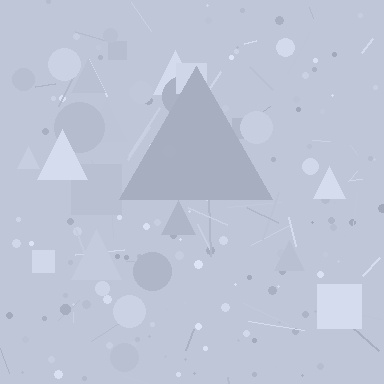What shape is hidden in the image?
A triangle is hidden in the image.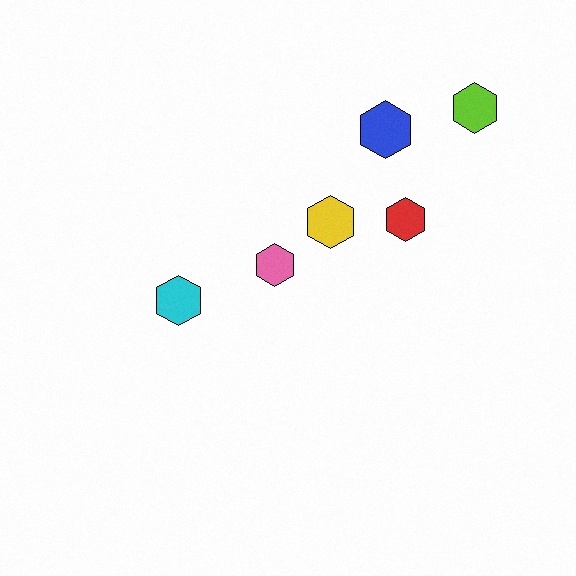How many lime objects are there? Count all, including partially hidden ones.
There is 1 lime object.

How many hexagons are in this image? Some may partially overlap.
There are 6 hexagons.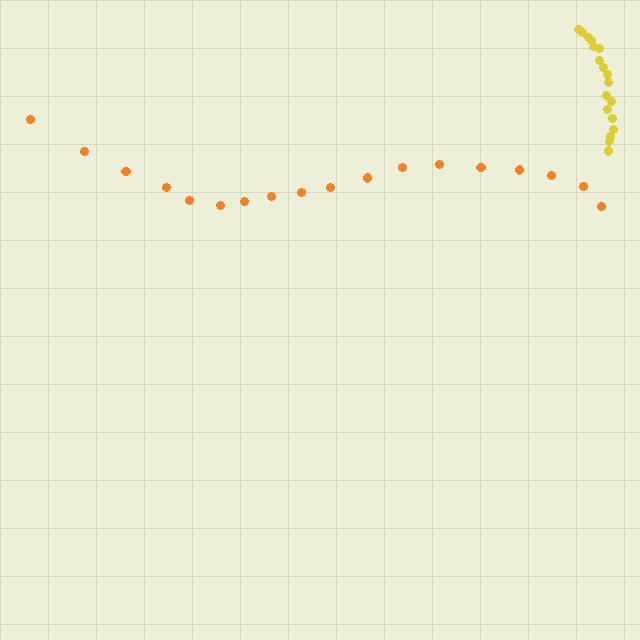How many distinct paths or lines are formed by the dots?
There are 2 distinct paths.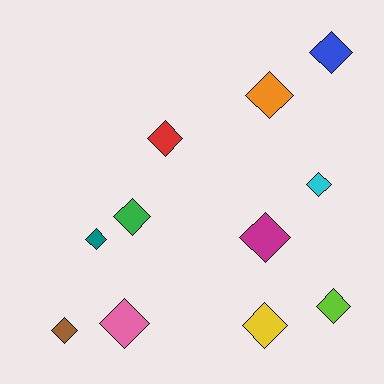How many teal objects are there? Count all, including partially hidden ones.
There is 1 teal object.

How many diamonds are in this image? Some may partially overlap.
There are 11 diamonds.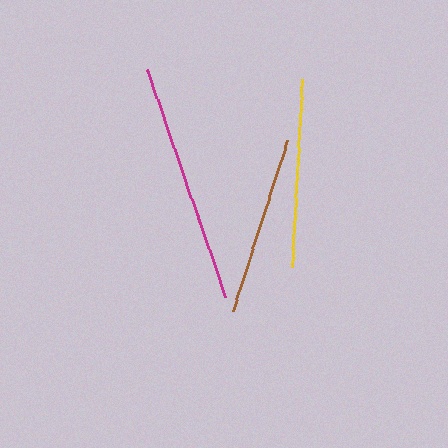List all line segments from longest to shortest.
From longest to shortest: magenta, yellow, brown.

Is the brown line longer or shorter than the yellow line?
The yellow line is longer than the brown line.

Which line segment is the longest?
The magenta line is the longest at approximately 241 pixels.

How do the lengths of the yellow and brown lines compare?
The yellow and brown lines are approximately the same length.